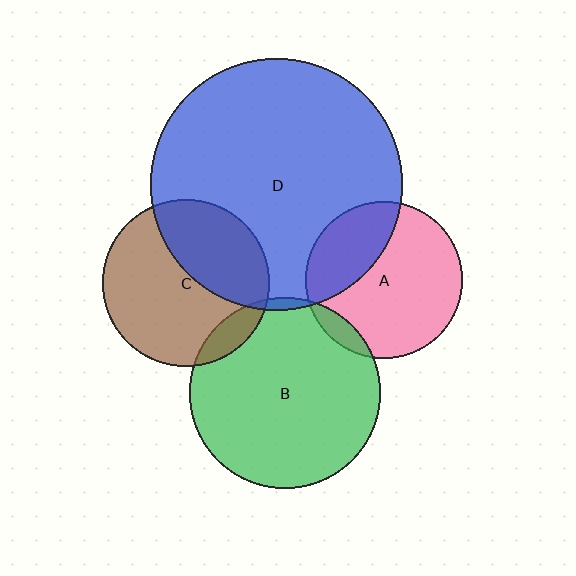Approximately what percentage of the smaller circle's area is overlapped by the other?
Approximately 5%.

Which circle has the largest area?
Circle D (blue).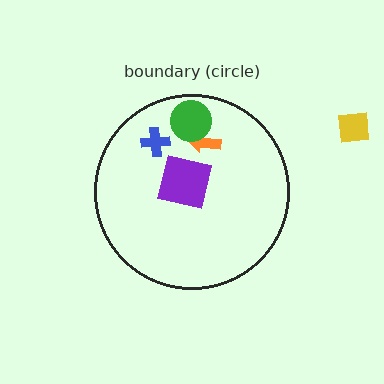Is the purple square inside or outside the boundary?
Inside.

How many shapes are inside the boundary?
4 inside, 1 outside.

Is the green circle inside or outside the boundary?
Inside.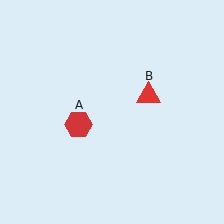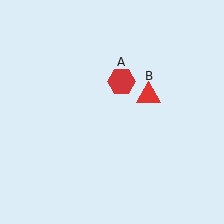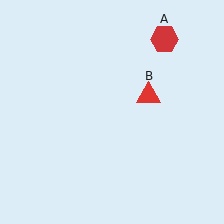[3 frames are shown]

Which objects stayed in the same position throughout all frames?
Red triangle (object B) remained stationary.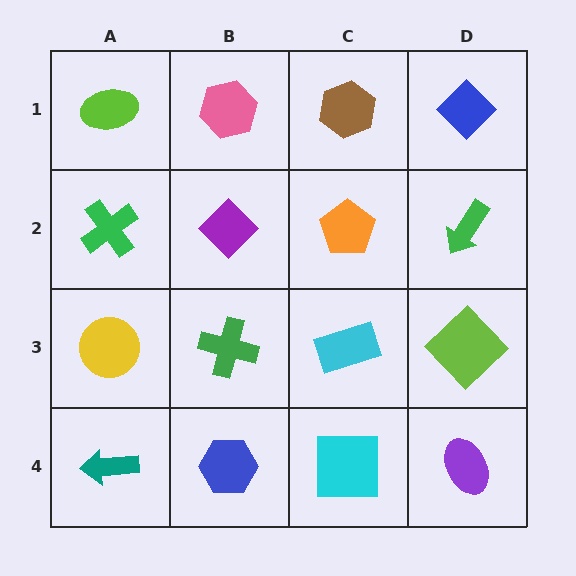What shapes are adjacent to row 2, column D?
A blue diamond (row 1, column D), a lime diamond (row 3, column D), an orange pentagon (row 2, column C).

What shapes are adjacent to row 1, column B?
A purple diamond (row 2, column B), a lime ellipse (row 1, column A), a brown hexagon (row 1, column C).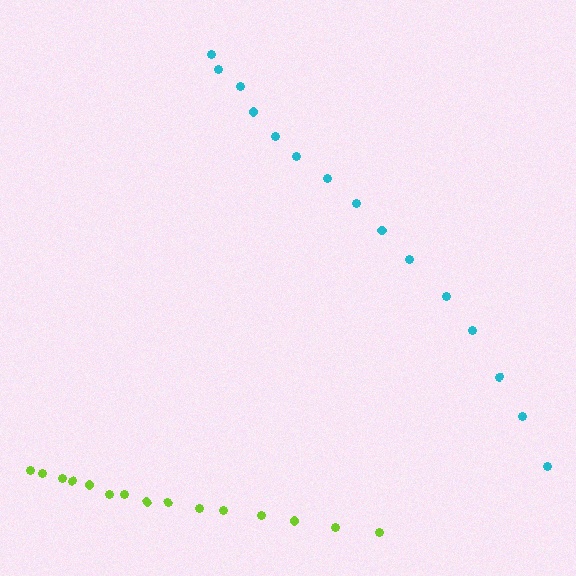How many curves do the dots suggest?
There are 2 distinct paths.